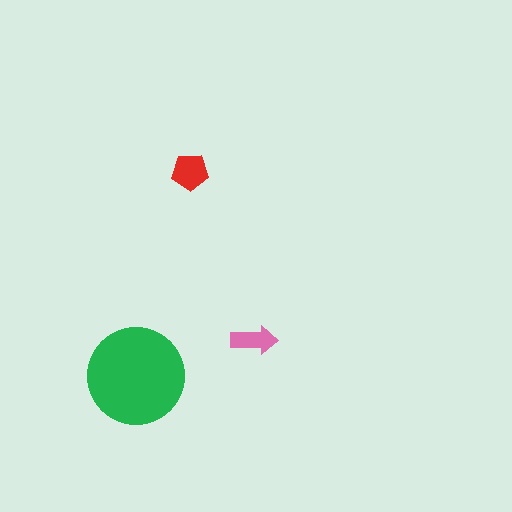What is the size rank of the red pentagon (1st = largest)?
2nd.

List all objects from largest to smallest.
The green circle, the red pentagon, the pink arrow.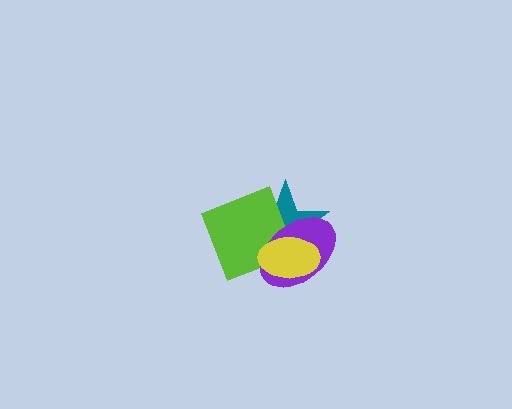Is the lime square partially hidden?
Yes, it is partially covered by another shape.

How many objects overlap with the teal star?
3 objects overlap with the teal star.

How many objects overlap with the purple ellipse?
3 objects overlap with the purple ellipse.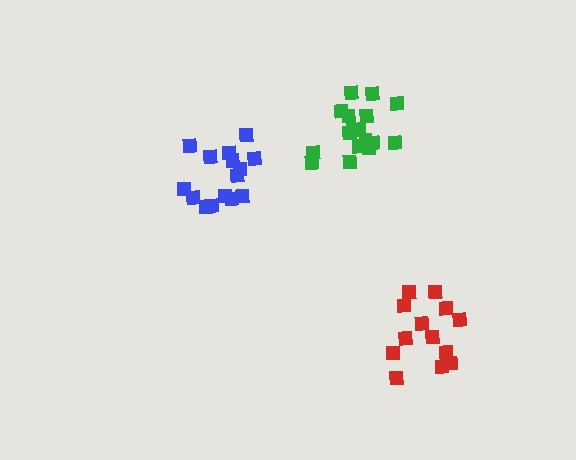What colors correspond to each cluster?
The clusters are colored: green, red, blue.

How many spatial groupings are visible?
There are 3 spatial groupings.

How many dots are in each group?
Group 1: 17 dots, Group 2: 13 dots, Group 3: 15 dots (45 total).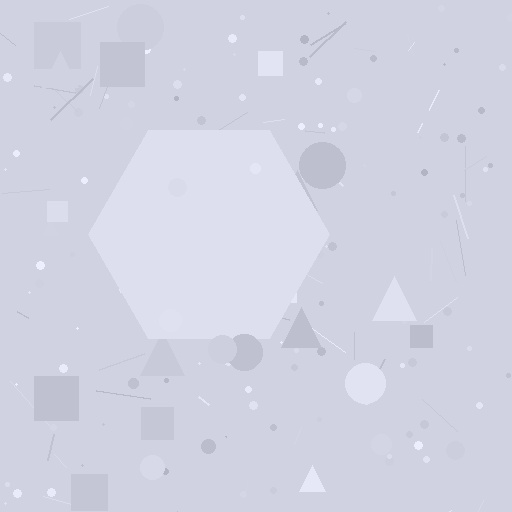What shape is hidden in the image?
A hexagon is hidden in the image.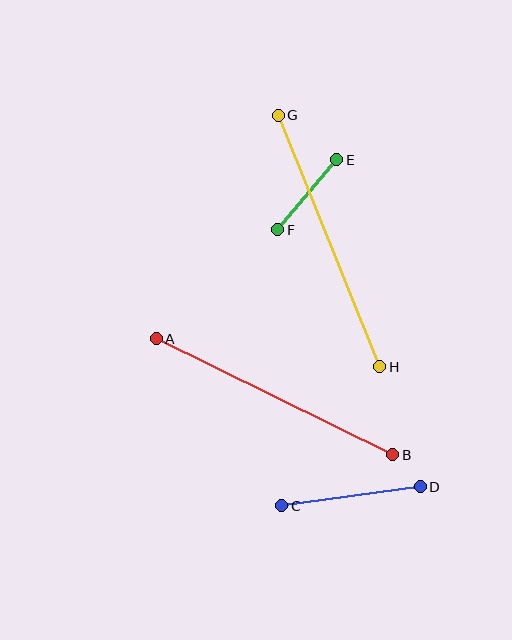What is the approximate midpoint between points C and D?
The midpoint is at approximately (351, 496) pixels.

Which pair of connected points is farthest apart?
Points G and H are farthest apart.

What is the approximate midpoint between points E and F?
The midpoint is at approximately (307, 195) pixels.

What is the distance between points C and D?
The distance is approximately 140 pixels.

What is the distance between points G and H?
The distance is approximately 271 pixels.